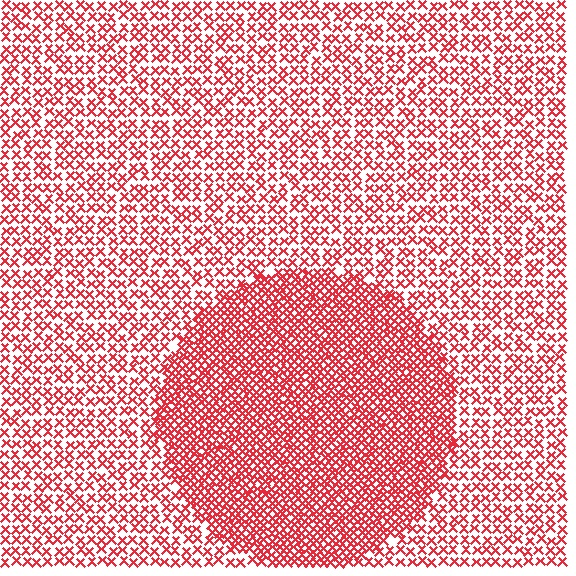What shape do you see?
I see a circle.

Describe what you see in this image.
The image contains small red elements arranged at two different densities. A circle-shaped region is visible where the elements are more densely packed than the surrounding area.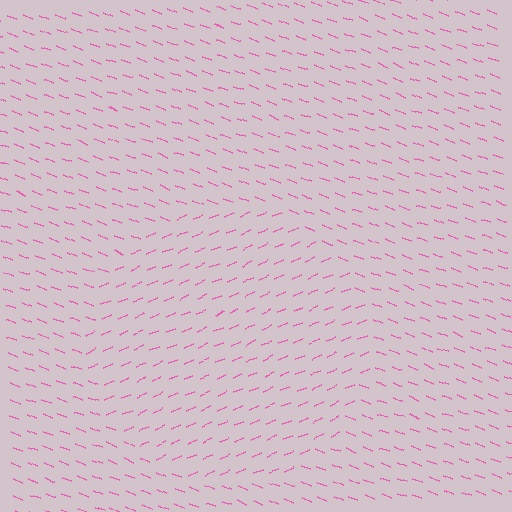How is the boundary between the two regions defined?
The boundary is defined purely by a change in line orientation (approximately 45 degrees difference). All lines are the same color and thickness.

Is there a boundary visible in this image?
Yes, there is a texture boundary formed by a change in line orientation.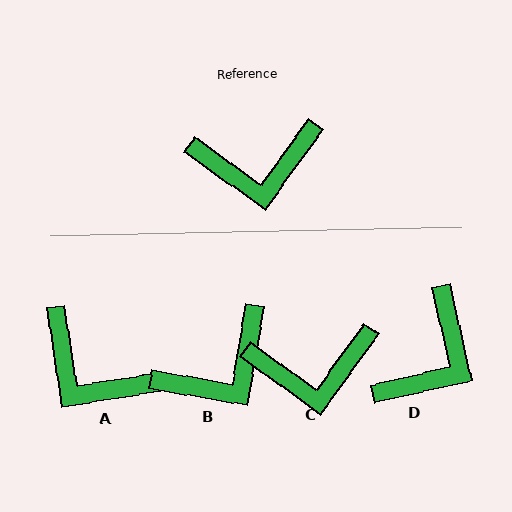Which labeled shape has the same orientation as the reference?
C.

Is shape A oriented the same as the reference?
No, it is off by about 45 degrees.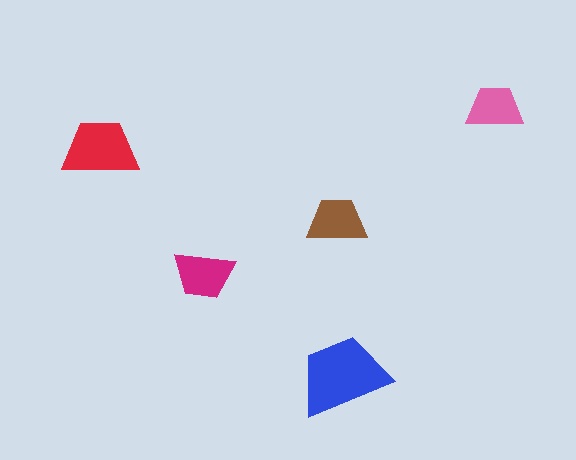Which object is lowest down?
The blue trapezoid is bottommost.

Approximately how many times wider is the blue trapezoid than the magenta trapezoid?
About 1.5 times wider.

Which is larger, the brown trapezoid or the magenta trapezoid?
The magenta one.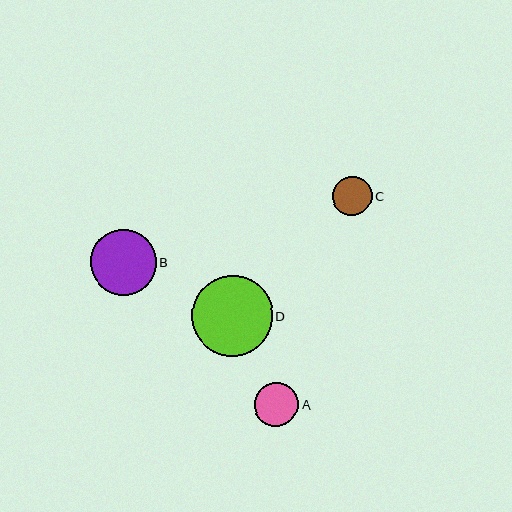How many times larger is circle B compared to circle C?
Circle B is approximately 1.7 times the size of circle C.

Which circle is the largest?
Circle D is the largest with a size of approximately 81 pixels.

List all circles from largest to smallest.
From largest to smallest: D, B, A, C.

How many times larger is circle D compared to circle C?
Circle D is approximately 2.0 times the size of circle C.